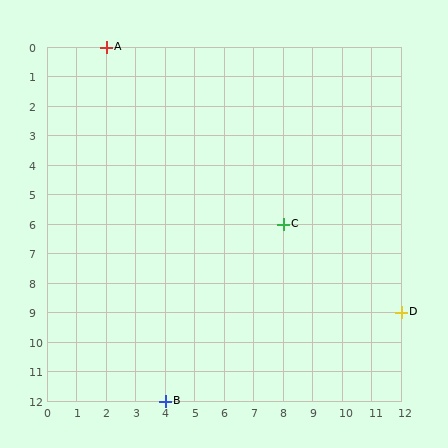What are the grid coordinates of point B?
Point B is at grid coordinates (4, 12).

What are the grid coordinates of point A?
Point A is at grid coordinates (2, 0).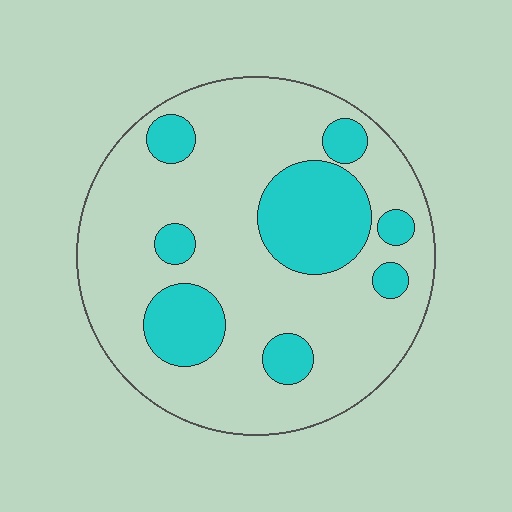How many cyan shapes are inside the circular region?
8.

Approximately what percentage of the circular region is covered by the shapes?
Approximately 25%.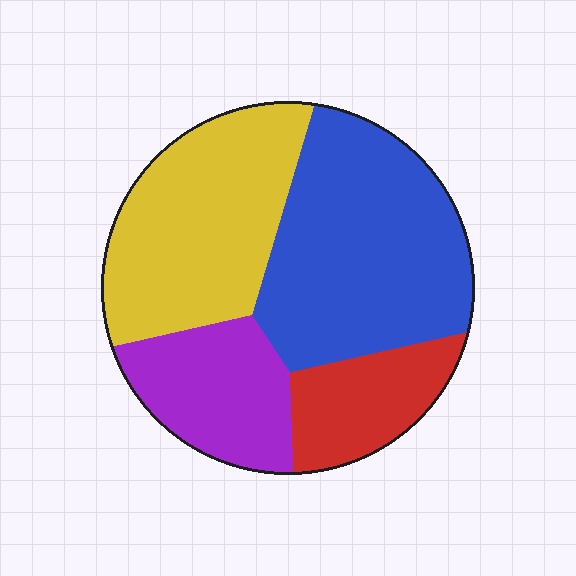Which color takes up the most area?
Blue, at roughly 35%.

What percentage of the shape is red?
Red takes up less than a sixth of the shape.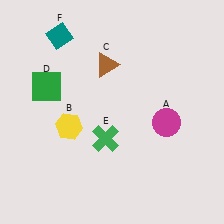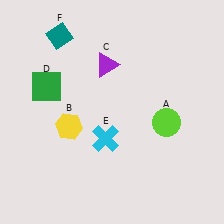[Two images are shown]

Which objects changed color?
A changed from magenta to lime. C changed from brown to purple. E changed from green to cyan.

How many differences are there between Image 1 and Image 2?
There are 3 differences between the two images.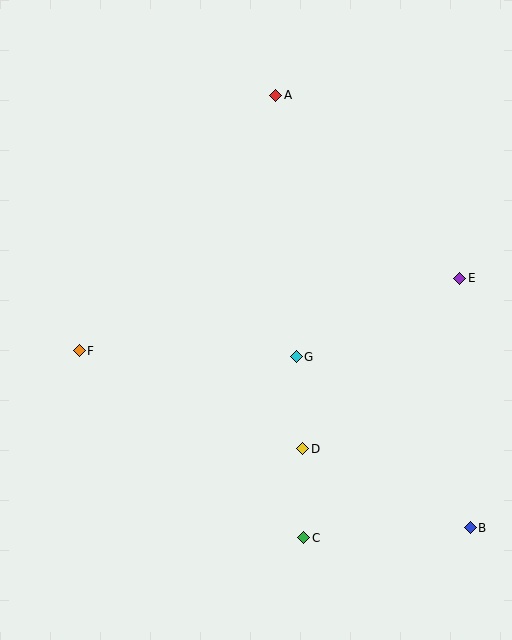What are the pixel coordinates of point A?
Point A is at (276, 95).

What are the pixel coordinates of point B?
Point B is at (470, 528).